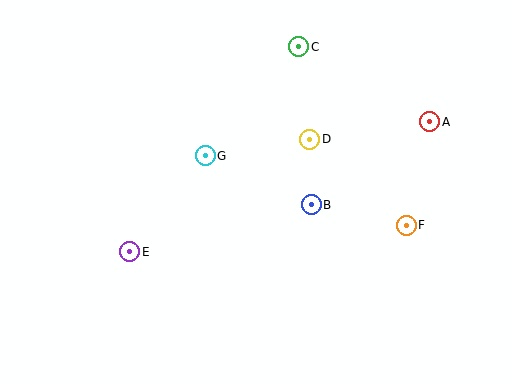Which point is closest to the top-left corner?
Point G is closest to the top-left corner.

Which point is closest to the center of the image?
Point B at (311, 205) is closest to the center.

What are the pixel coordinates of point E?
Point E is at (130, 252).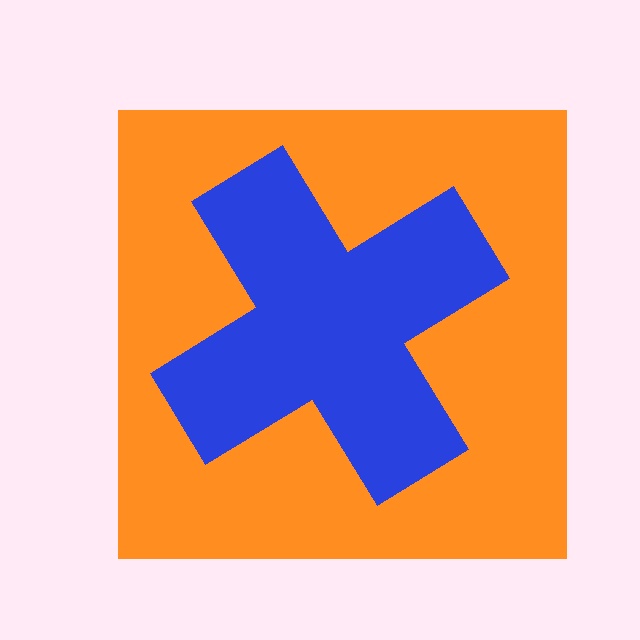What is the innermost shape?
The blue cross.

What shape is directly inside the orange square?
The blue cross.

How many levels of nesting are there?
2.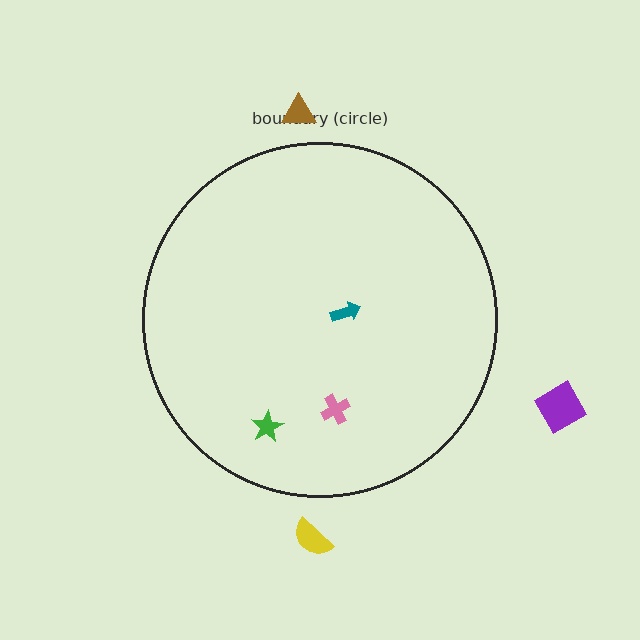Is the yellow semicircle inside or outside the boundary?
Outside.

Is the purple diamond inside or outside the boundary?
Outside.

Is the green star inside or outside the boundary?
Inside.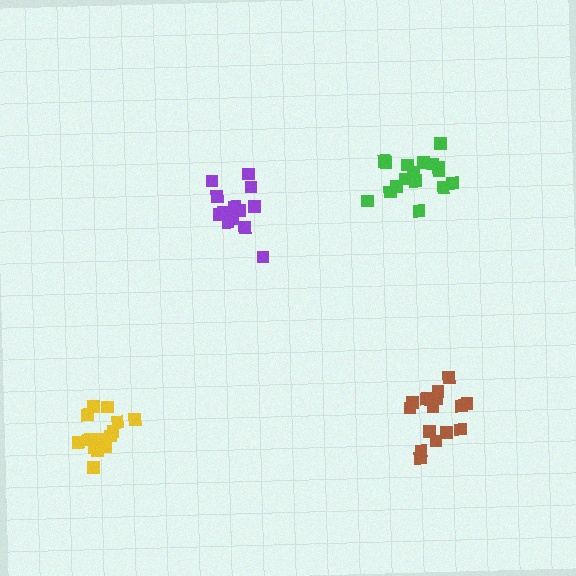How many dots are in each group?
Group 1: 16 dots, Group 2: 16 dots, Group 3: 17 dots, Group 4: 13 dots (62 total).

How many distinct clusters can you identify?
There are 4 distinct clusters.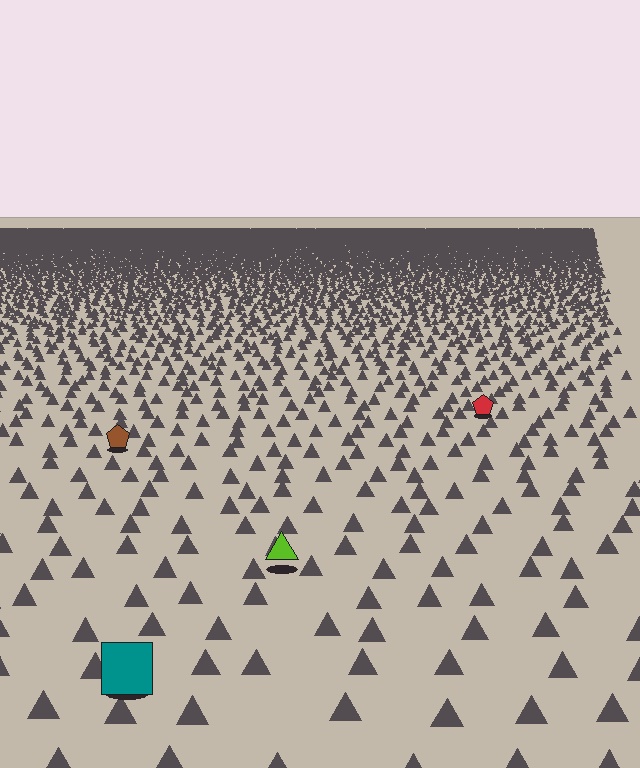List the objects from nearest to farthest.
From nearest to farthest: the teal square, the lime triangle, the brown pentagon, the red pentagon.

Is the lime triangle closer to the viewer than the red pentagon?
Yes. The lime triangle is closer — you can tell from the texture gradient: the ground texture is coarser near it.